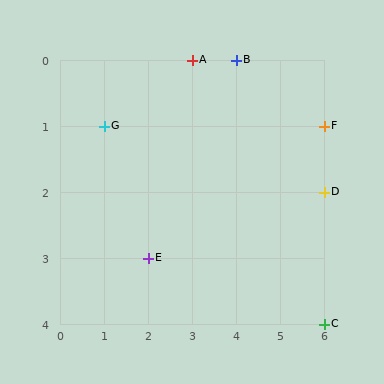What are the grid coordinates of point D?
Point D is at grid coordinates (6, 2).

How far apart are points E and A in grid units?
Points E and A are 1 column and 3 rows apart (about 3.2 grid units diagonally).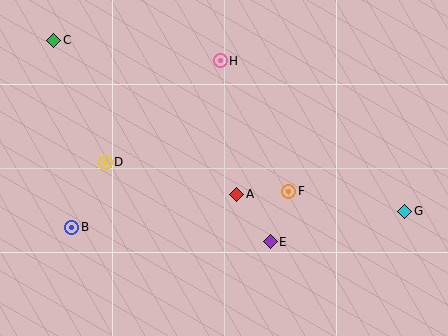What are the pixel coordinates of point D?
Point D is at (105, 162).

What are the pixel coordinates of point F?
Point F is at (289, 191).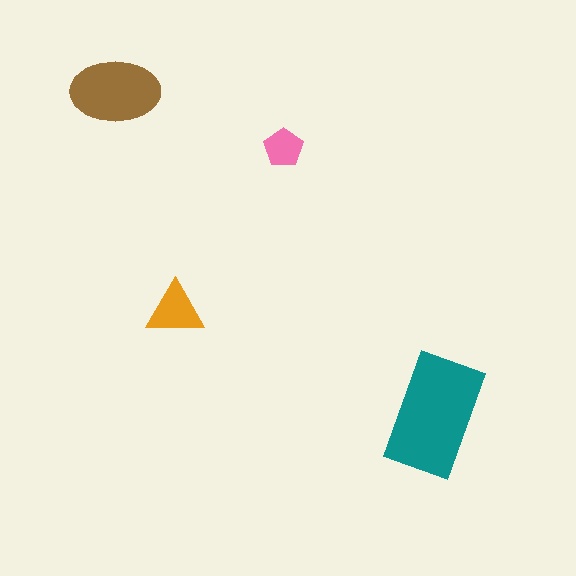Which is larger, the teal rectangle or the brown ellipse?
The teal rectangle.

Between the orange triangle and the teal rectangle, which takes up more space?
The teal rectangle.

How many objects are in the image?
There are 4 objects in the image.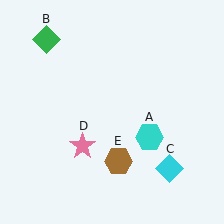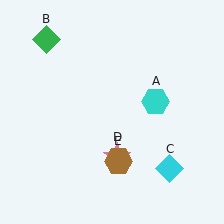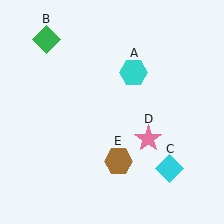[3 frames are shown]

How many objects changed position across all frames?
2 objects changed position: cyan hexagon (object A), pink star (object D).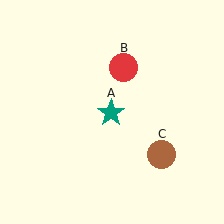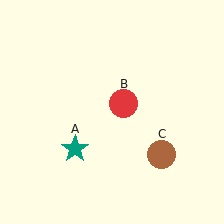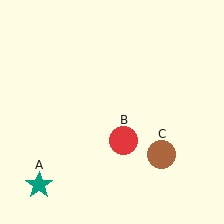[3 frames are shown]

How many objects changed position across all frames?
2 objects changed position: teal star (object A), red circle (object B).